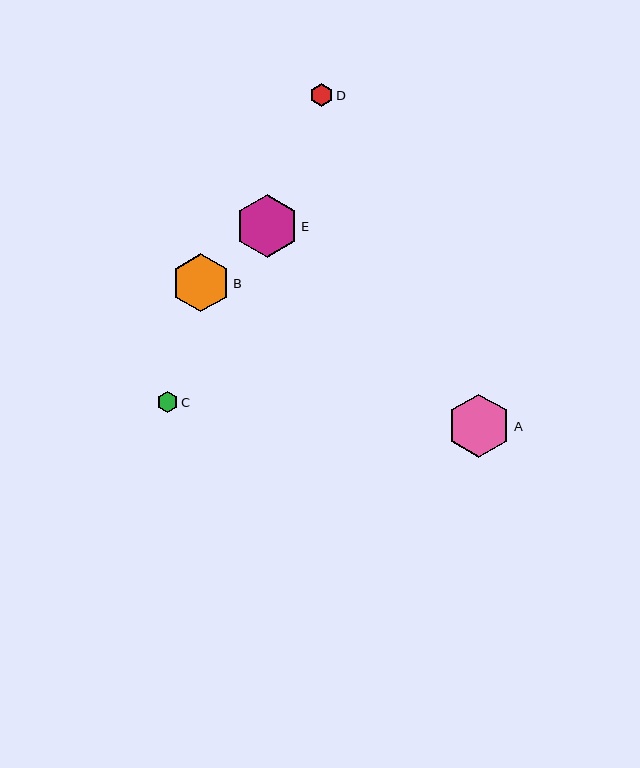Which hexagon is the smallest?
Hexagon C is the smallest with a size of approximately 21 pixels.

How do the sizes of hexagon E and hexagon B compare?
Hexagon E and hexagon B are approximately the same size.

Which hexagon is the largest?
Hexagon A is the largest with a size of approximately 64 pixels.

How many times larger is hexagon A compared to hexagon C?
Hexagon A is approximately 3.0 times the size of hexagon C.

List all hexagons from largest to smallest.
From largest to smallest: A, E, B, D, C.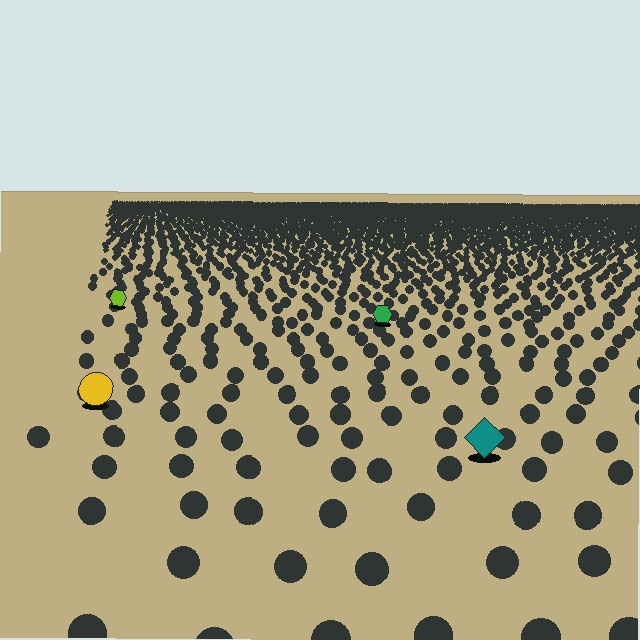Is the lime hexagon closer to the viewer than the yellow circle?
No. The yellow circle is closer — you can tell from the texture gradient: the ground texture is coarser near it.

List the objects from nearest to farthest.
From nearest to farthest: the teal diamond, the yellow circle, the green hexagon, the lime hexagon.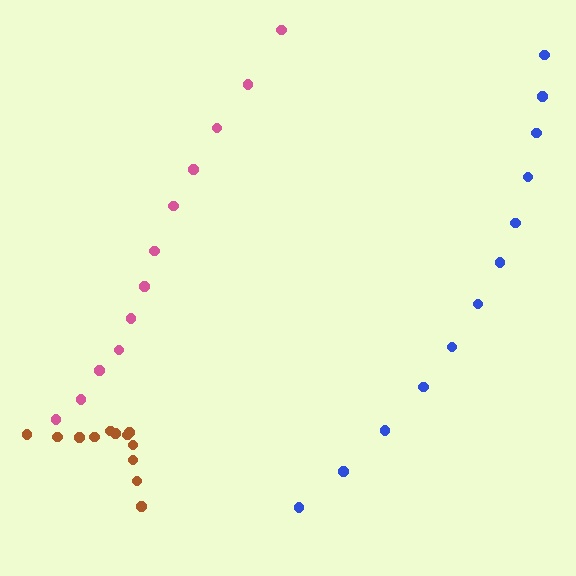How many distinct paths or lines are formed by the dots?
There are 3 distinct paths.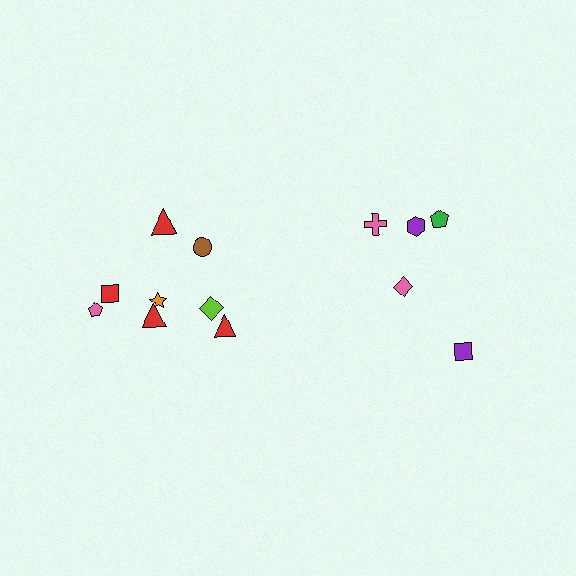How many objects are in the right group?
There are 5 objects.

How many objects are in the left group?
There are 8 objects.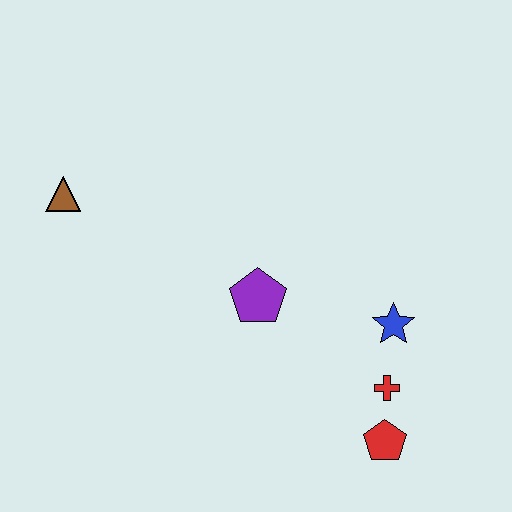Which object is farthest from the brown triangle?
The red pentagon is farthest from the brown triangle.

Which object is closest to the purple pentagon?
The blue star is closest to the purple pentagon.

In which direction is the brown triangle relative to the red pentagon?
The brown triangle is to the left of the red pentagon.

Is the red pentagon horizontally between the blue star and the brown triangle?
Yes